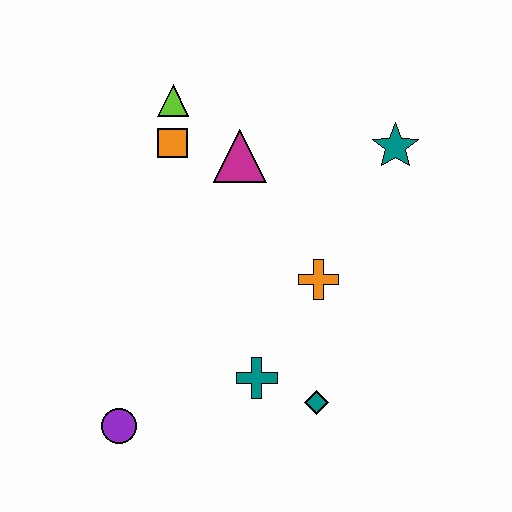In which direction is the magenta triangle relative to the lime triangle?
The magenta triangle is to the right of the lime triangle.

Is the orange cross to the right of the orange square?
Yes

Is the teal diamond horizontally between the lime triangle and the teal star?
Yes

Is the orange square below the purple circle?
No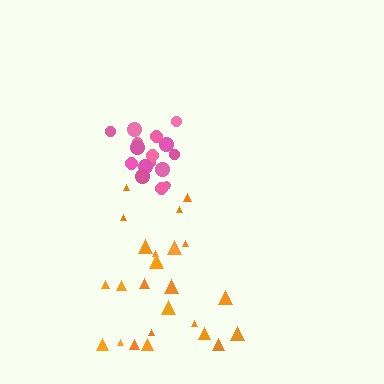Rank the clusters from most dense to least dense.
pink, orange.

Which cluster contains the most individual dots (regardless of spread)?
Orange (24).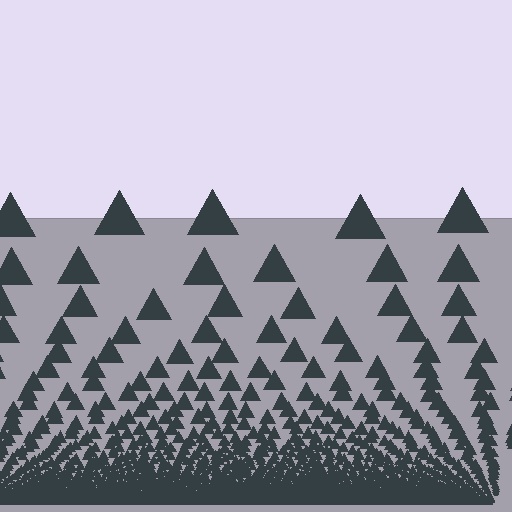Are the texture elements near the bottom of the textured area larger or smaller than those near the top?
Smaller. The gradient is inverted — elements near the bottom are smaller and denser.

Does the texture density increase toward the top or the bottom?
Density increases toward the bottom.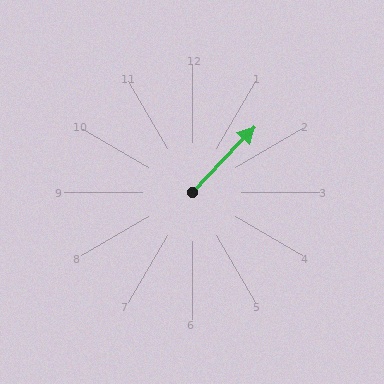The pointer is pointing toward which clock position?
Roughly 1 o'clock.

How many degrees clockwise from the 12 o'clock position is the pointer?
Approximately 44 degrees.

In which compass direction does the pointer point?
Northeast.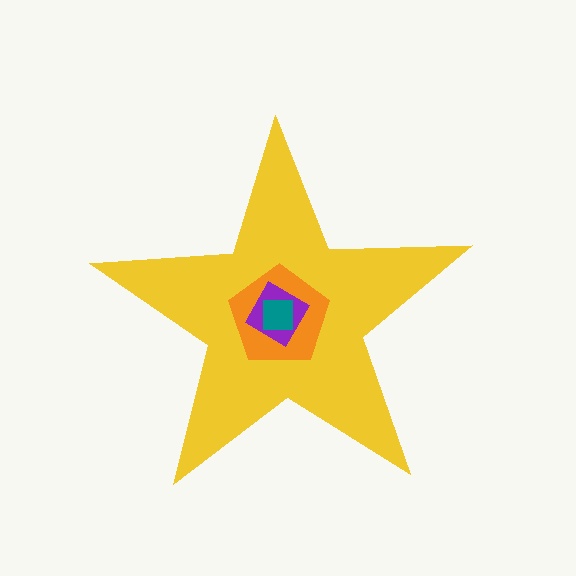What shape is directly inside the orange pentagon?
The purple diamond.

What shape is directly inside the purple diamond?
The teal square.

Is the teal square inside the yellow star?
Yes.